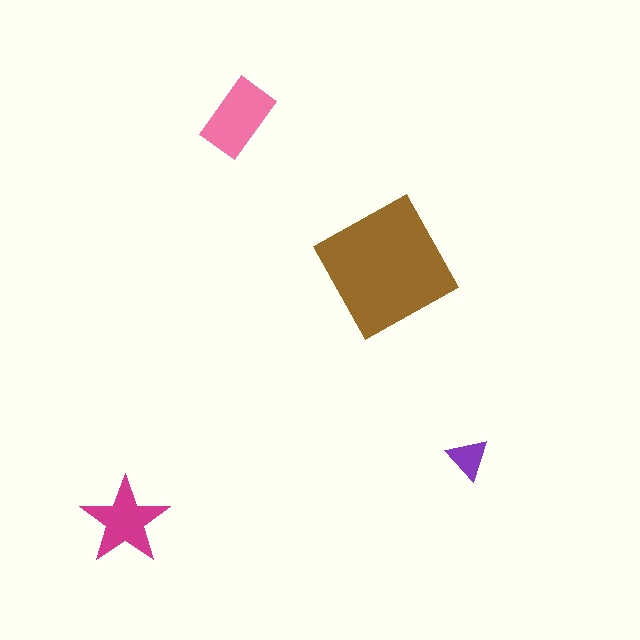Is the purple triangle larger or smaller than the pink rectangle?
Smaller.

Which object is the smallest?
The purple triangle.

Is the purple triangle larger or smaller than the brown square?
Smaller.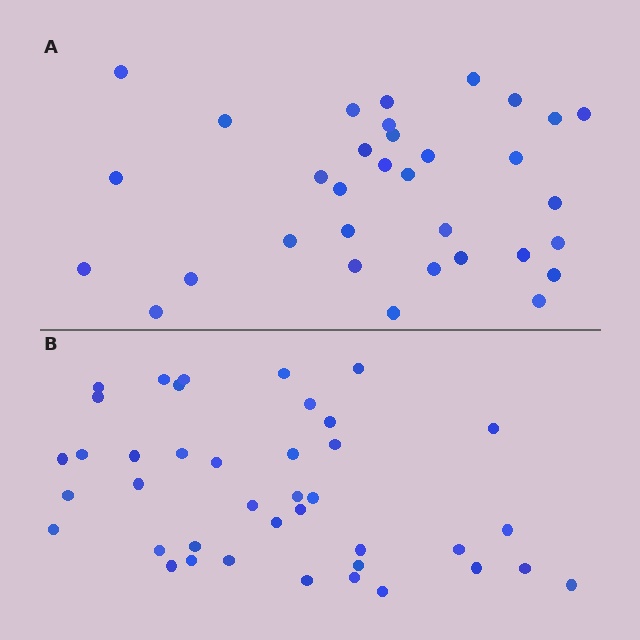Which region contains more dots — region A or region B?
Region B (the bottom region) has more dots.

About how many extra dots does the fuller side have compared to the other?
Region B has roughly 8 or so more dots than region A.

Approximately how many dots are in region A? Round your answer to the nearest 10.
About 30 dots. (The exact count is 33, which rounds to 30.)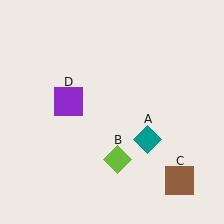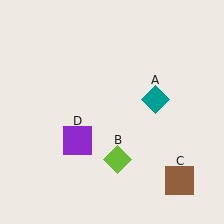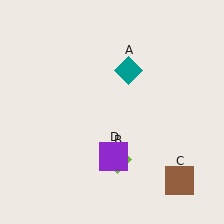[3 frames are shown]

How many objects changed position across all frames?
2 objects changed position: teal diamond (object A), purple square (object D).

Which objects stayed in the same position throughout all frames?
Lime diamond (object B) and brown square (object C) remained stationary.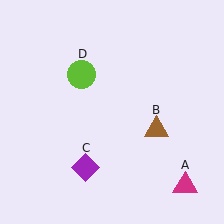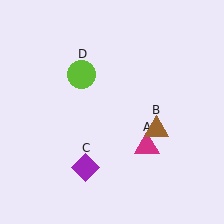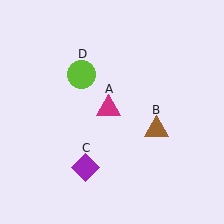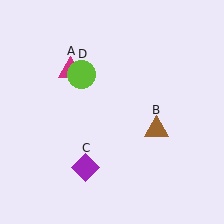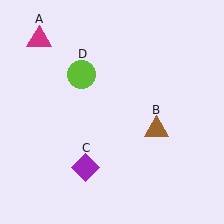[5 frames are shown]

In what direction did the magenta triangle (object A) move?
The magenta triangle (object A) moved up and to the left.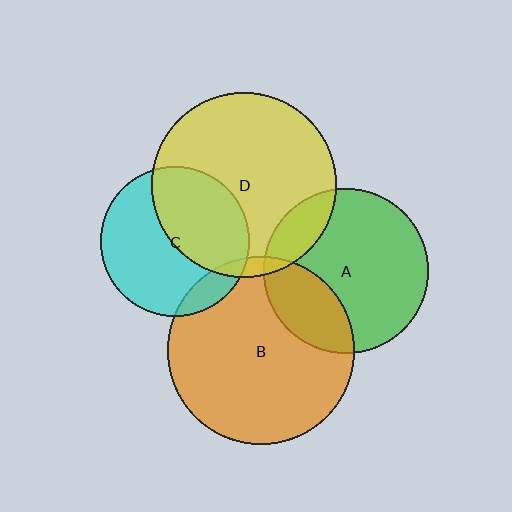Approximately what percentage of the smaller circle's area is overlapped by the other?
Approximately 5%.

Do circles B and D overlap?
Yes.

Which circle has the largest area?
Circle B (orange).